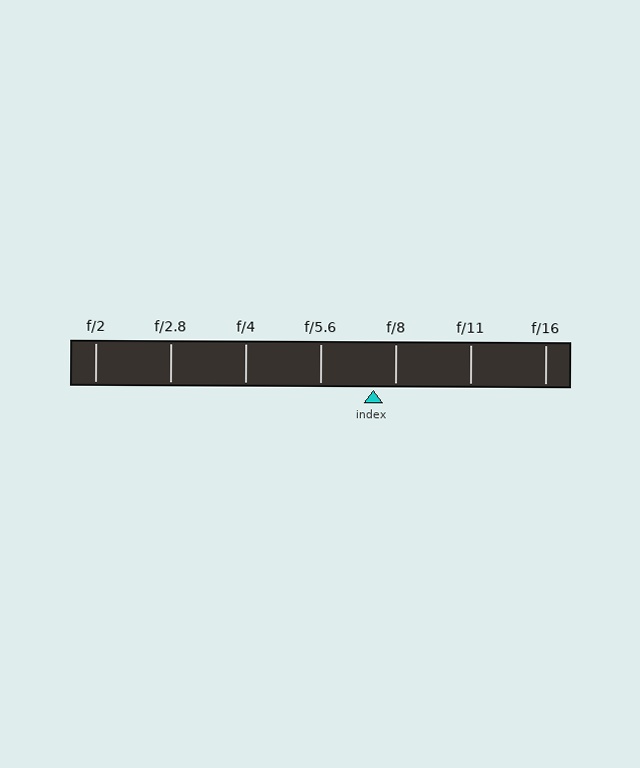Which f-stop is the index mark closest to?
The index mark is closest to f/8.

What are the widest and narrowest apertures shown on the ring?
The widest aperture shown is f/2 and the narrowest is f/16.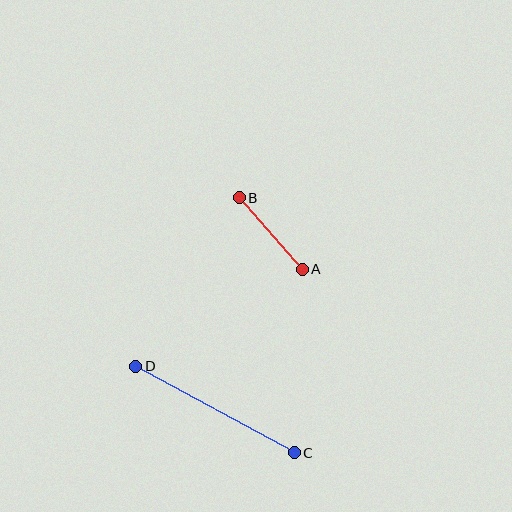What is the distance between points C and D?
The distance is approximately 181 pixels.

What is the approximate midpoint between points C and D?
The midpoint is at approximately (215, 410) pixels.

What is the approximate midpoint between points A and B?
The midpoint is at approximately (271, 234) pixels.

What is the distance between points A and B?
The distance is approximately 95 pixels.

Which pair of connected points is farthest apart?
Points C and D are farthest apart.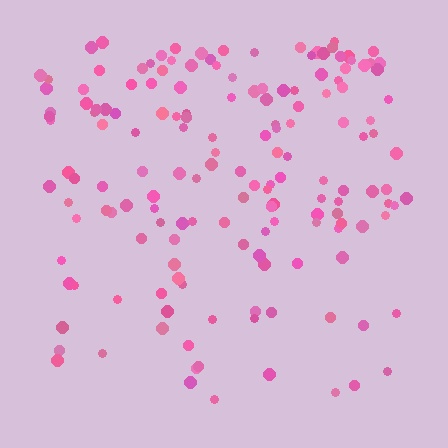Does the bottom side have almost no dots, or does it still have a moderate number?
Still a moderate number, just noticeably fewer than the top.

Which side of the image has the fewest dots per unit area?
The bottom.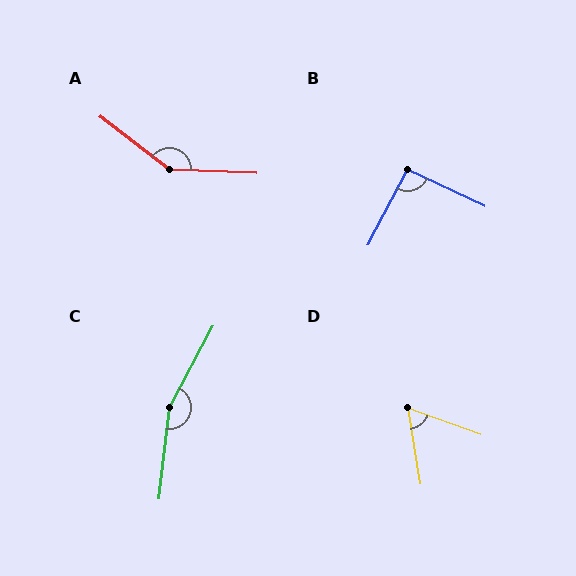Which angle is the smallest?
D, at approximately 61 degrees.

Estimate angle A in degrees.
Approximately 145 degrees.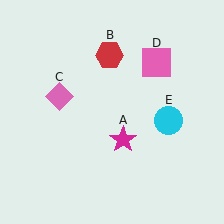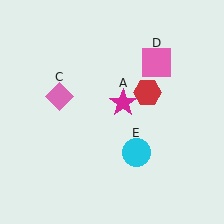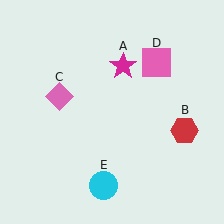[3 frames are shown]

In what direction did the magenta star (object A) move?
The magenta star (object A) moved up.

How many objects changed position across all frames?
3 objects changed position: magenta star (object A), red hexagon (object B), cyan circle (object E).